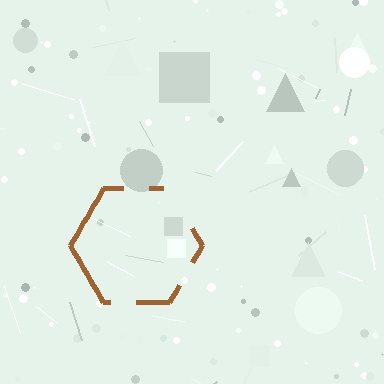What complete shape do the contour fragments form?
The contour fragments form a hexagon.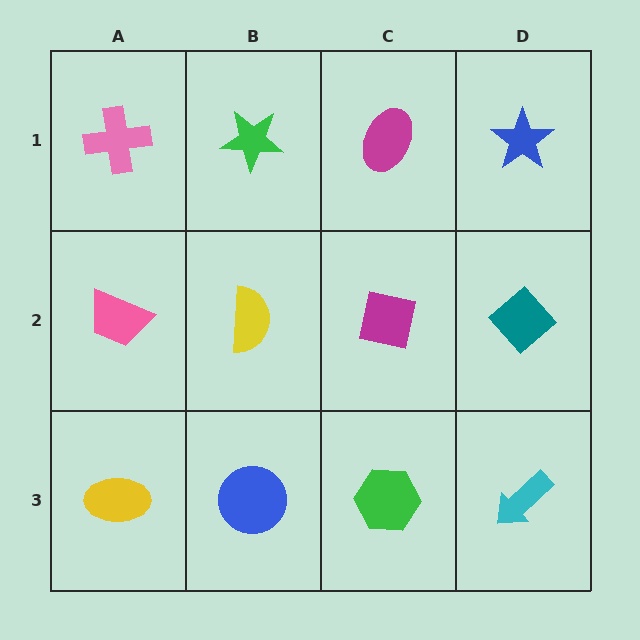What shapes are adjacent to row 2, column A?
A pink cross (row 1, column A), a yellow ellipse (row 3, column A), a yellow semicircle (row 2, column B).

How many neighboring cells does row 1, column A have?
2.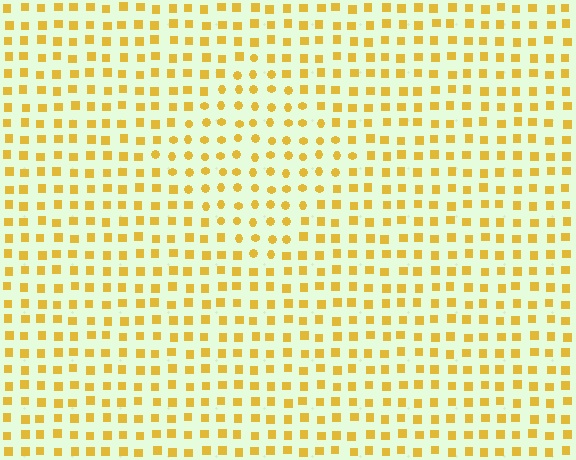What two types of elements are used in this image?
The image uses circles inside the diamond region and squares outside it.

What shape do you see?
I see a diamond.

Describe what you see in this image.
The image is filled with small yellow elements arranged in a uniform grid. A diamond-shaped region contains circles, while the surrounding area contains squares. The boundary is defined purely by the change in element shape.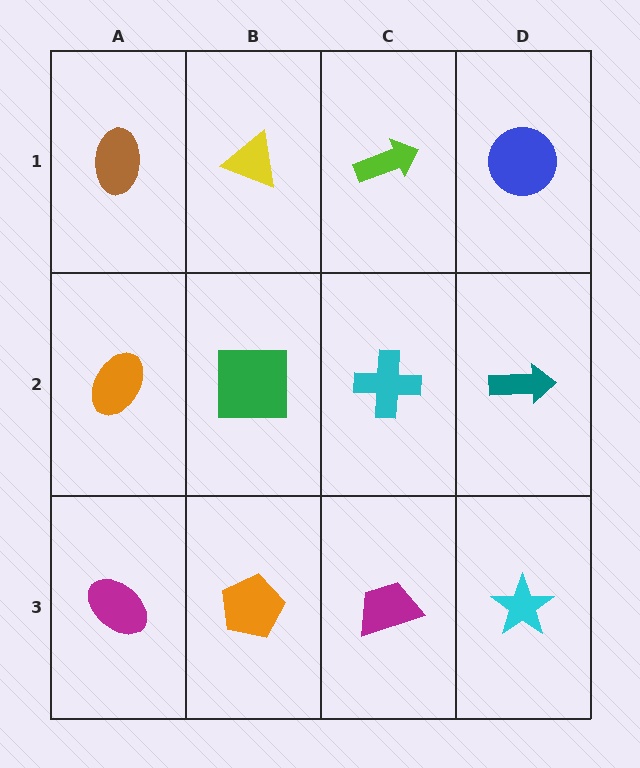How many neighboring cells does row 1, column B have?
3.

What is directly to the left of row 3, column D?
A magenta trapezoid.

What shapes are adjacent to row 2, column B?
A yellow triangle (row 1, column B), an orange pentagon (row 3, column B), an orange ellipse (row 2, column A), a cyan cross (row 2, column C).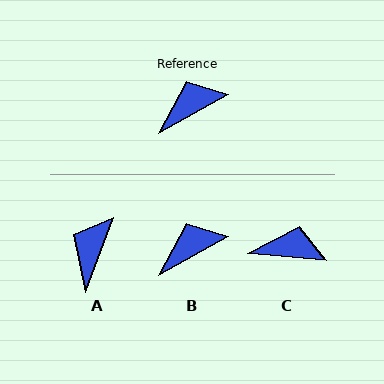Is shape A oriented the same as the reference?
No, it is off by about 39 degrees.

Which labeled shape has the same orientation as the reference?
B.